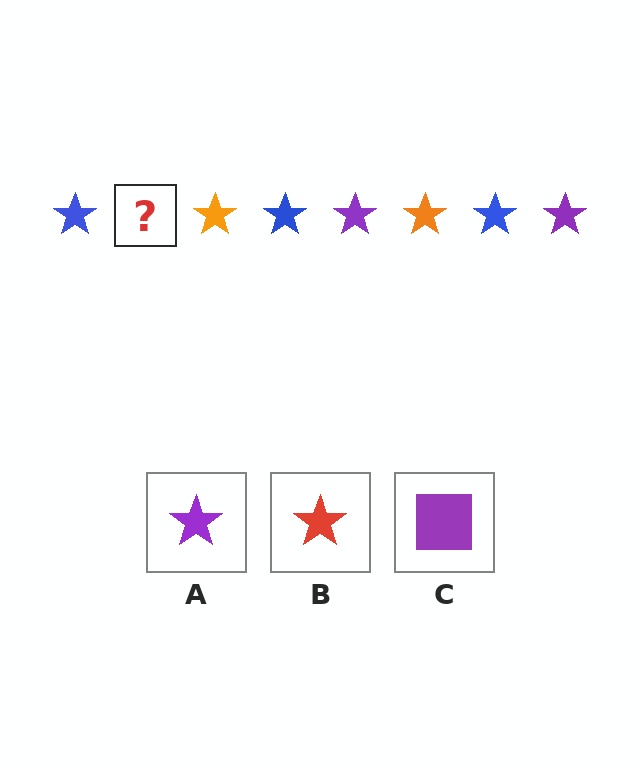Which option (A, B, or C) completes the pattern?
A.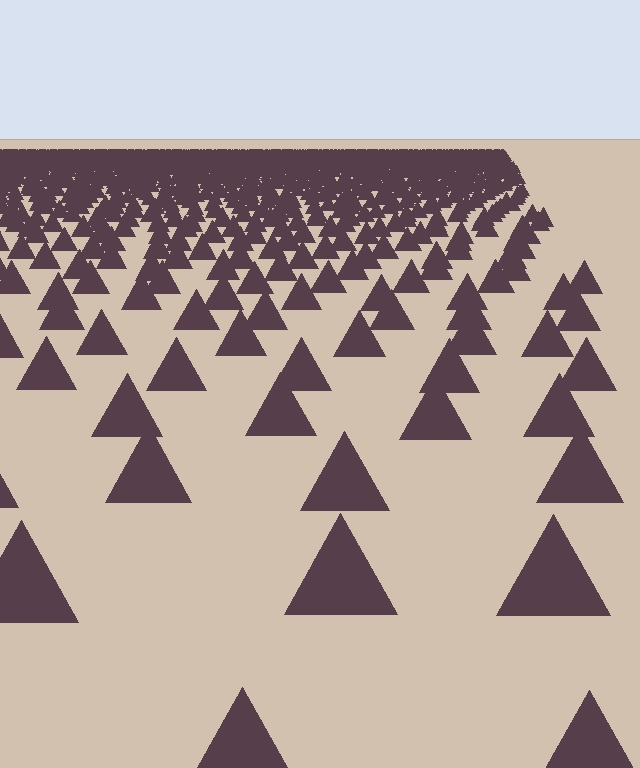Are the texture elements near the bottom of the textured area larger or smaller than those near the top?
Larger. Near the bottom, elements are closer to the viewer and appear at a bigger on-screen size.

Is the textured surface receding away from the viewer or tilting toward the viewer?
The surface is receding away from the viewer. Texture elements get smaller and denser toward the top.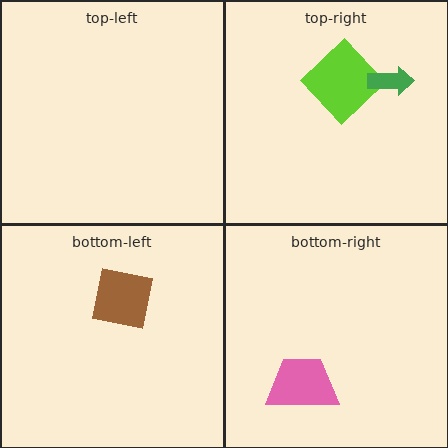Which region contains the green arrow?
The top-right region.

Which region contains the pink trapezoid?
The bottom-right region.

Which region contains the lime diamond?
The top-right region.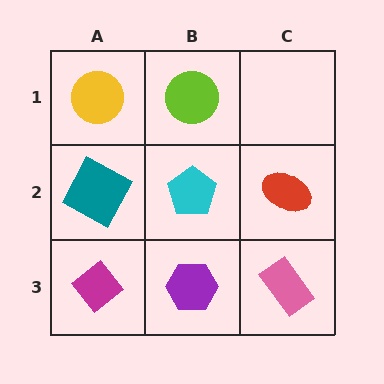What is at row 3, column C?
A pink rectangle.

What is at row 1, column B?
A lime circle.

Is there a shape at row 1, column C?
No, that cell is empty.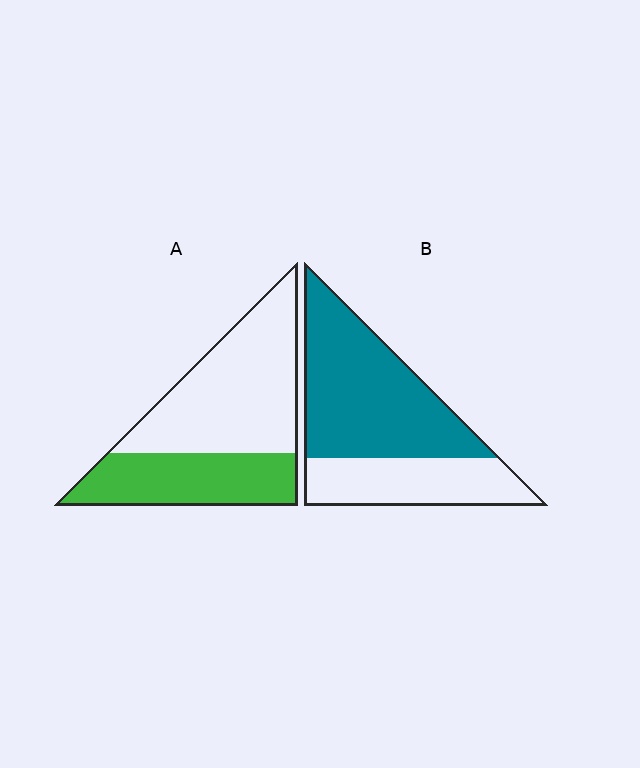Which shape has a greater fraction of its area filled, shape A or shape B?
Shape B.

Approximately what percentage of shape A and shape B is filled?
A is approximately 40% and B is approximately 65%.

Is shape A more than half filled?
No.